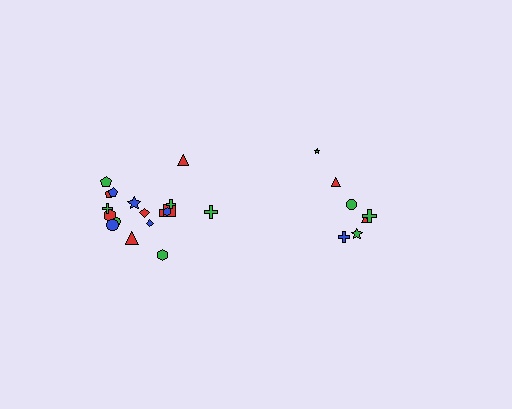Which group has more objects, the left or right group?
The left group.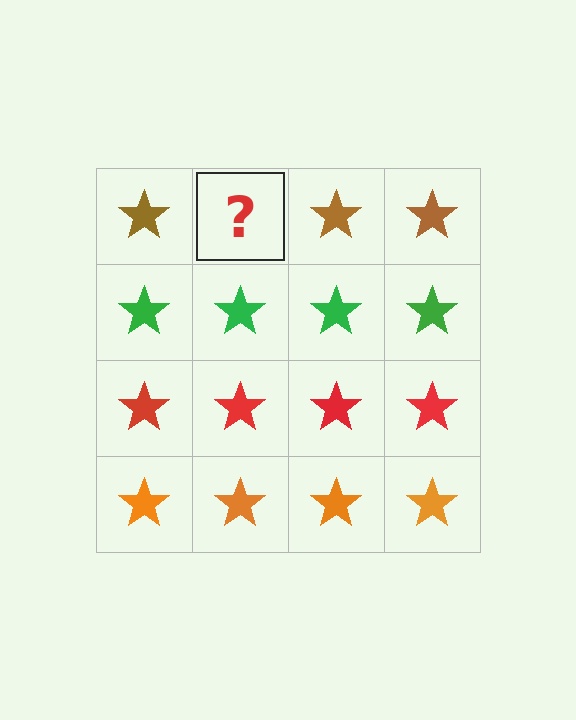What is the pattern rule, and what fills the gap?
The rule is that each row has a consistent color. The gap should be filled with a brown star.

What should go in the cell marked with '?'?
The missing cell should contain a brown star.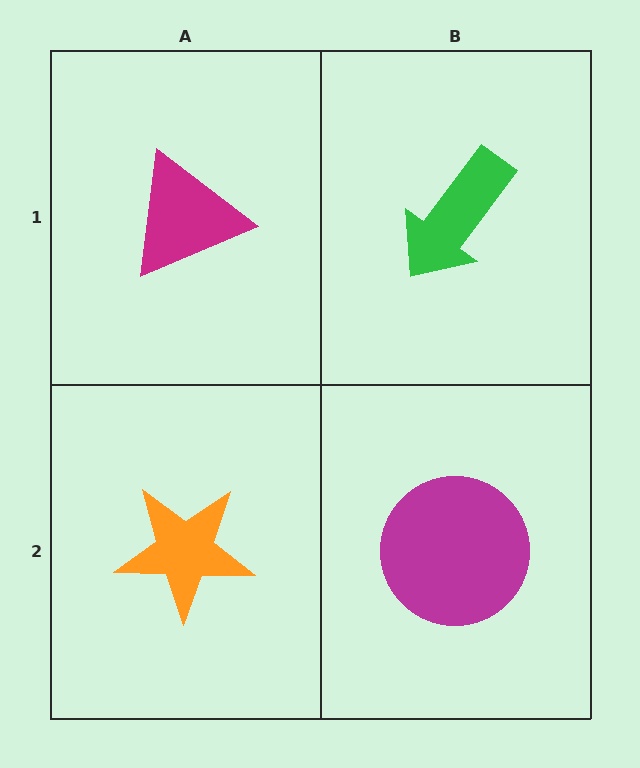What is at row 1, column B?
A green arrow.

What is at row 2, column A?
An orange star.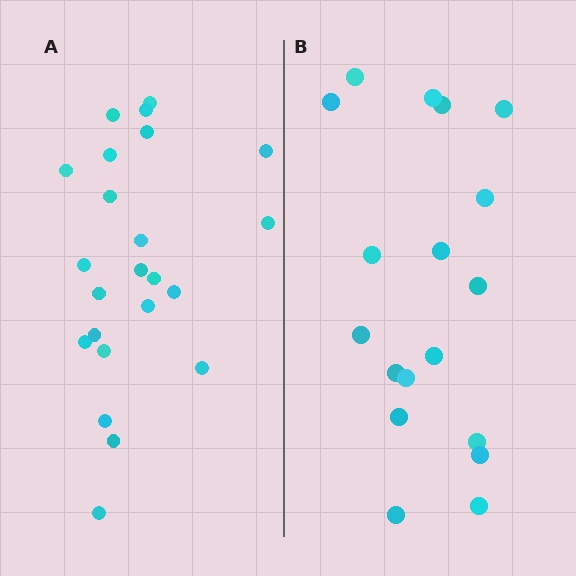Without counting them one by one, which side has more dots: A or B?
Region A (the left region) has more dots.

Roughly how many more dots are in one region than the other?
Region A has about 5 more dots than region B.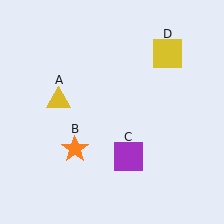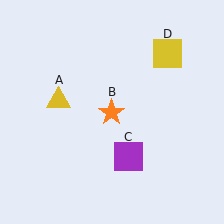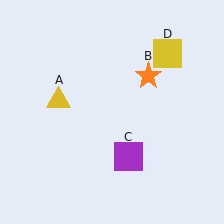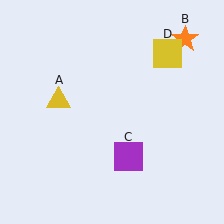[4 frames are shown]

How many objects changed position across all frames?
1 object changed position: orange star (object B).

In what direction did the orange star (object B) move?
The orange star (object B) moved up and to the right.